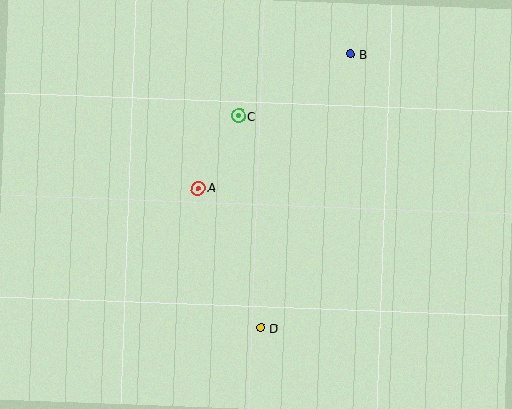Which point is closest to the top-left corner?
Point C is closest to the top-left corner.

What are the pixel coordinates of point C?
Point C is at (239, 116).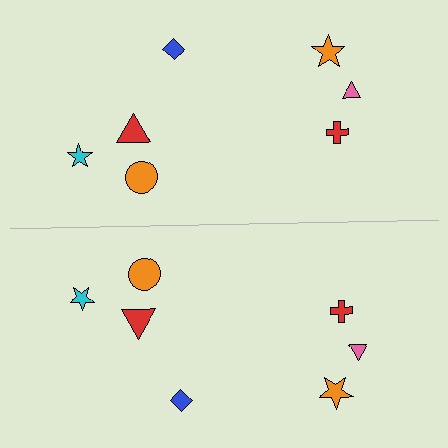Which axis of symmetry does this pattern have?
The pattern has a horizontal axis of symmetry running through the center of the image.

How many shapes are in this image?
There are 14 shapes in this image.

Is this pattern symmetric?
Yes, this pattern has bilateral (reflection) symmetry.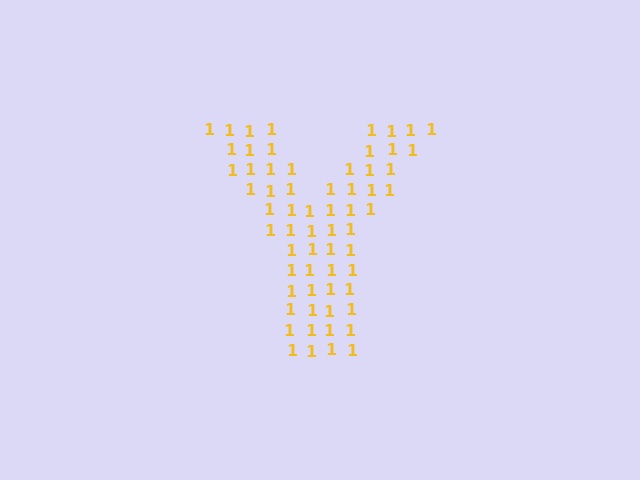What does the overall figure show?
The overall figure shows the letter Y.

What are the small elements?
The small elements are digit 1's.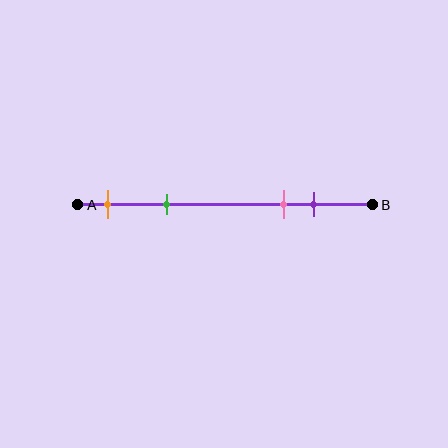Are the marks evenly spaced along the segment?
No, the marks are not evenly spaced.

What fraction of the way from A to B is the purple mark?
The purple mark is approximately 80% (0.8) of the way from A to B.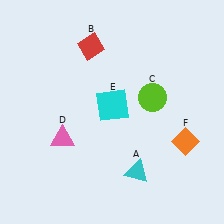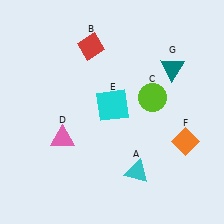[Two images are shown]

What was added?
A teal triangle (G) was added in Image 2.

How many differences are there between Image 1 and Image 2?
There is 1 difference between the two images.